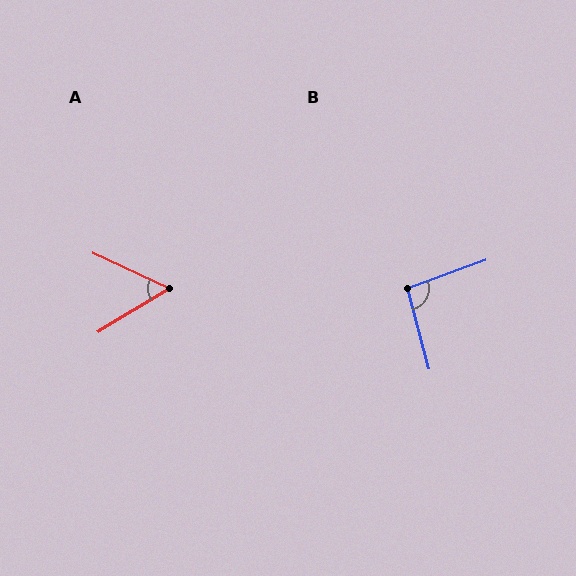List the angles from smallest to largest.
A (56°), B (95°).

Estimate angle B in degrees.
Approximately 95 degrees.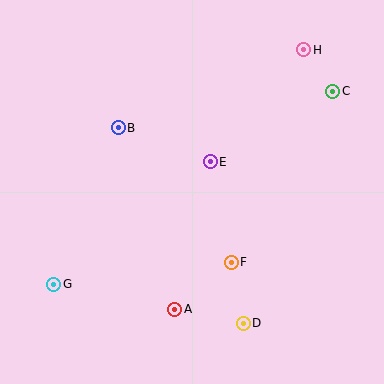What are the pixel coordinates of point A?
Point A is at (175, 309).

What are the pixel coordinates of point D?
Point D is at (243, 323).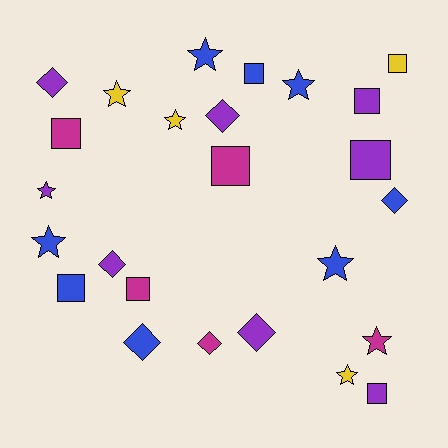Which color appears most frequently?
Purple, with 8 objects.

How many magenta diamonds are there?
There is 1 magenta diamond.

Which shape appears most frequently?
Square, with 9 objects.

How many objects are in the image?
There are 25 objects.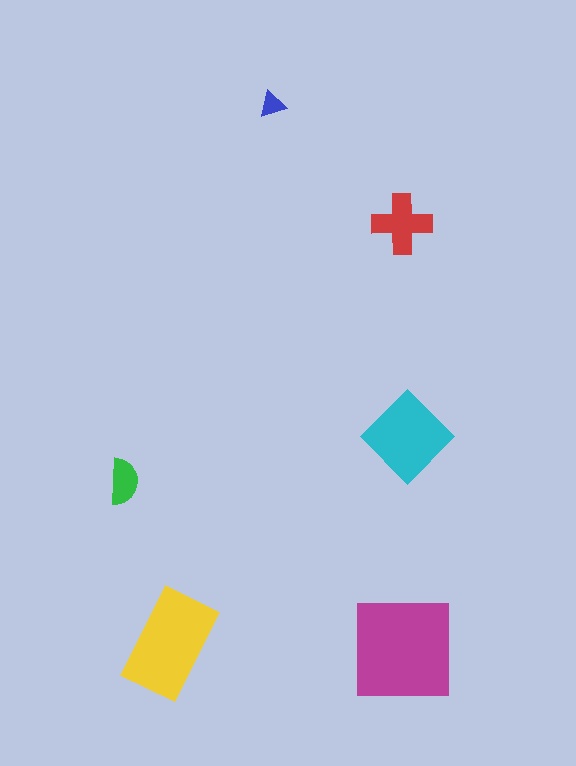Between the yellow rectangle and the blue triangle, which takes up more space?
The yellow rectangle.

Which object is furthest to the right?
The cyan diamond is rightmost.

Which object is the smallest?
The blue triangle.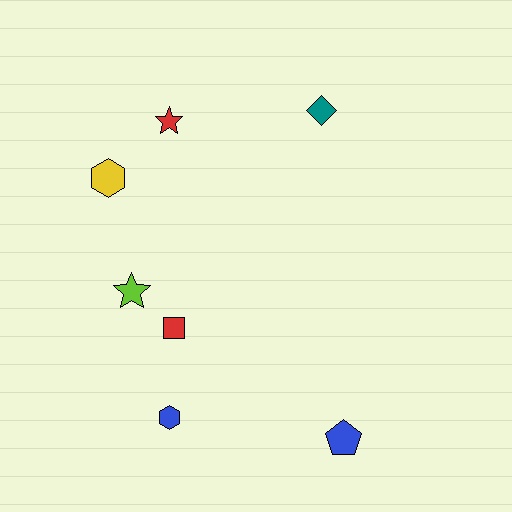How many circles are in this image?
There are no circles.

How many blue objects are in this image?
There are 2 blue objects.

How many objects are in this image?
There are 7 objects.